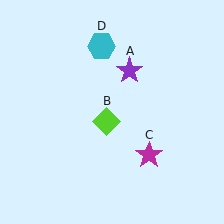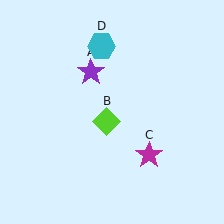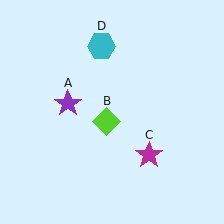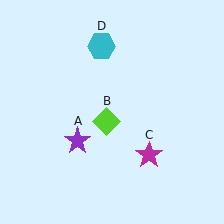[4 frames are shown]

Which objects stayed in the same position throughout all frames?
Lime diamond (object B) and magenta star (object C) and cyan hexagon (object D) remained stationary.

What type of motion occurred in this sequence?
The purple star (object A) rotated counterclockwise around the center of the scene.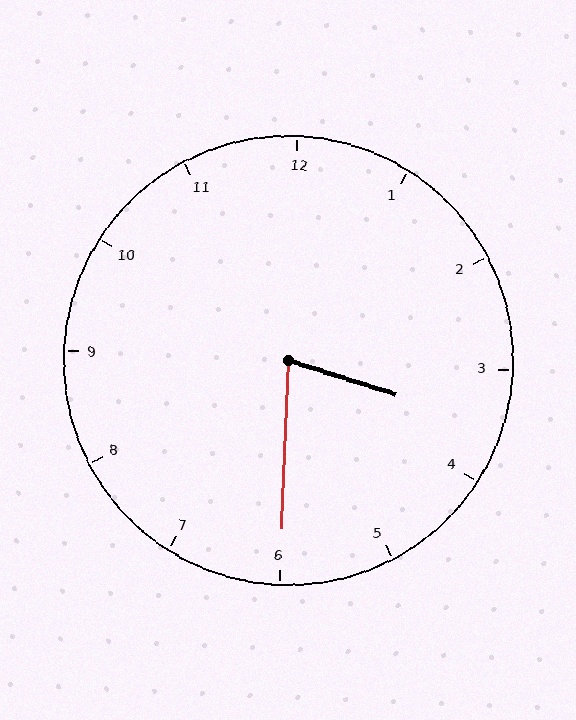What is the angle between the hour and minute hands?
Approximately 75 degrees.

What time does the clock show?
3:30.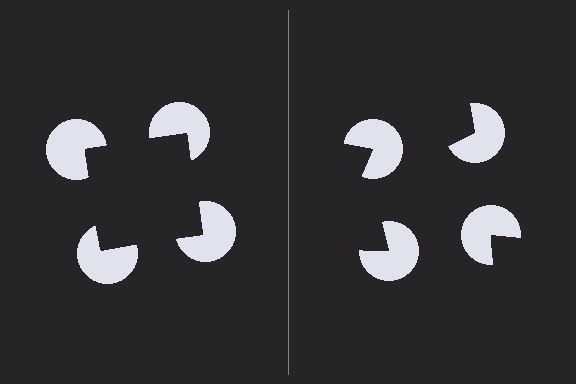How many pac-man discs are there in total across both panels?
8 — 4 on each side.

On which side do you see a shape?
An illusory square appears on the left side. On the right side the wedge cuts are rotated, so no coherent shape forms.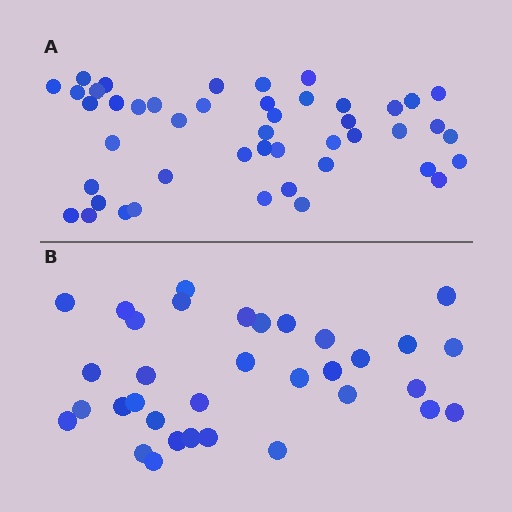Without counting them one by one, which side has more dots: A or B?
Region A (the top region) has more dots.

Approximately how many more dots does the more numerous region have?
Region A has roughly 12 or so more dots than region B.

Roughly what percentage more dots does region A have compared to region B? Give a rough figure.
About 35% more.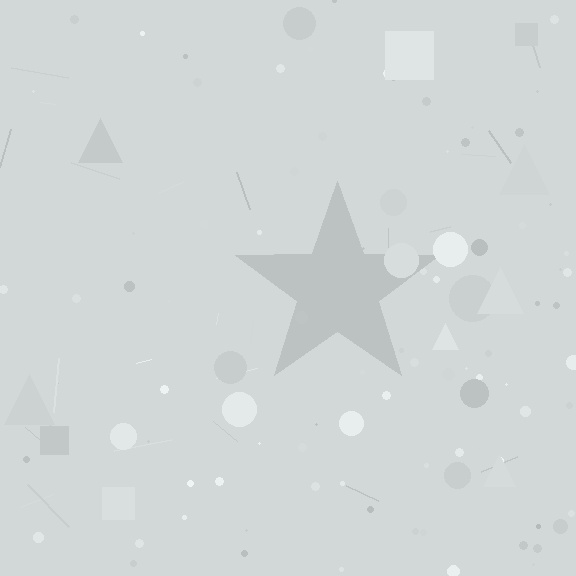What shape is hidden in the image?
A star is hidden in the image.